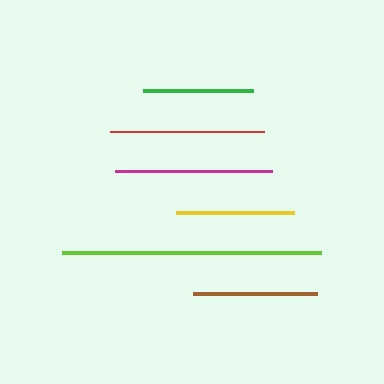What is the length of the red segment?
The red segment is approximately 154 pixels long.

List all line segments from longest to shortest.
From longest to shortest: lime, magenta, red, brown, yellow, green.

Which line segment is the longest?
The lime line is the longest at approximately 259 pixels.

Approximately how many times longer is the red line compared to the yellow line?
The red line is approximately 1.3 times the length of the yellow line.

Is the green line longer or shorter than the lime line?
The lime line is longer than the green line.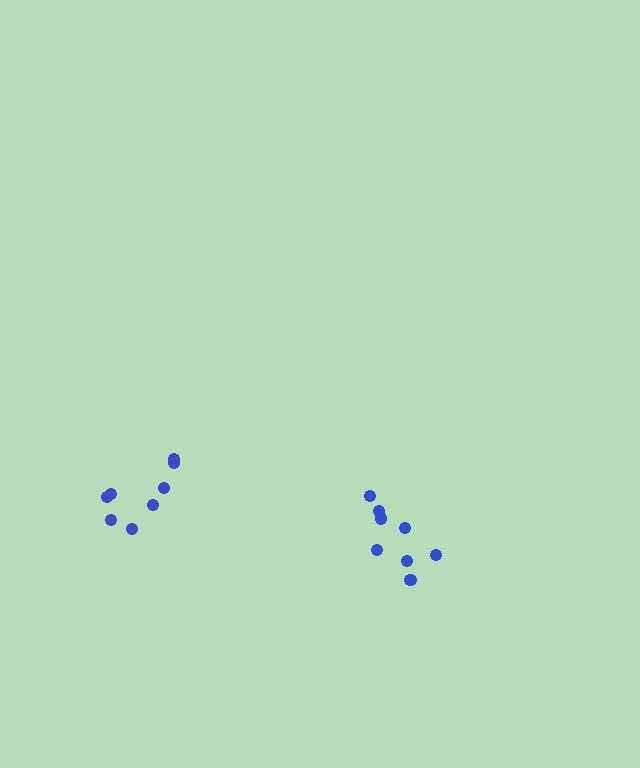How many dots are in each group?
Group 1: 8 dots, Group 2: 8 dots (16 total).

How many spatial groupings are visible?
There are 2 spatial groupings.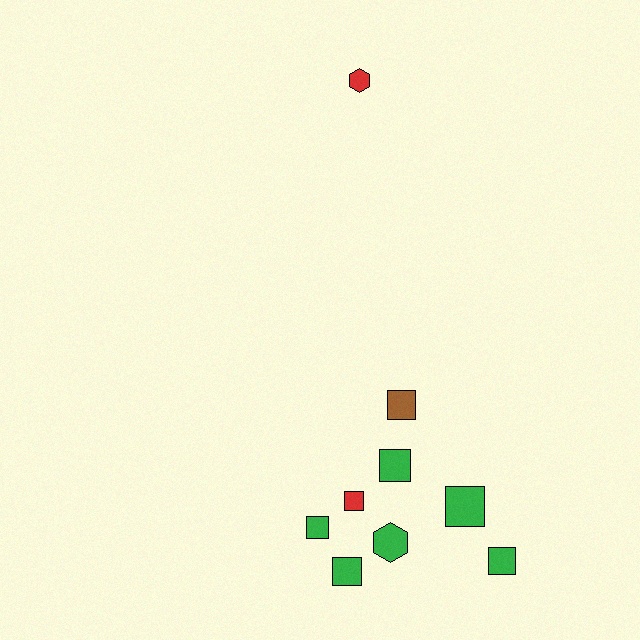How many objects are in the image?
There are 9 objects.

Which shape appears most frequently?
Square, with 7 objects.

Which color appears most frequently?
Green, with 6 objects.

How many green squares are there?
There are 5 green squares.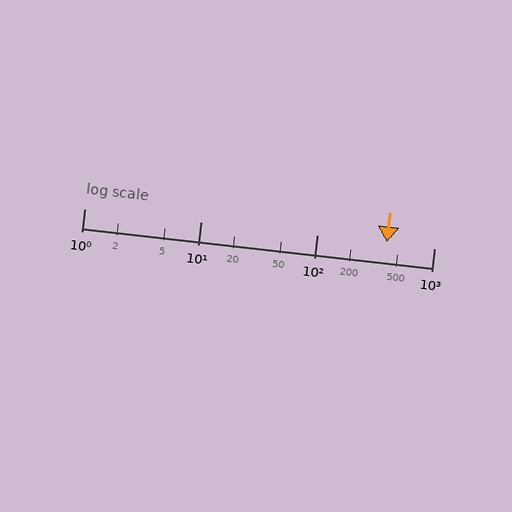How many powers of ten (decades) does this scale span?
The scale spans 3 decades, from 1 to 1000.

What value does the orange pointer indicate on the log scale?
The pointer indicates approximately 390.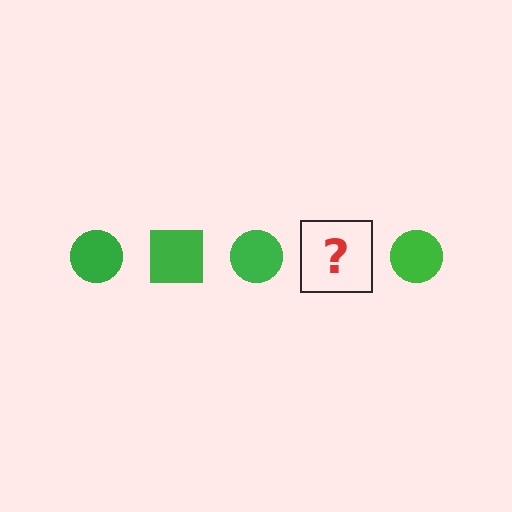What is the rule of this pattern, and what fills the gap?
The rule is that the pattern cycles through circle, square shapes in green. The gap should be filled with a green square.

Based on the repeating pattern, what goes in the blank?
The blank should be a green square.